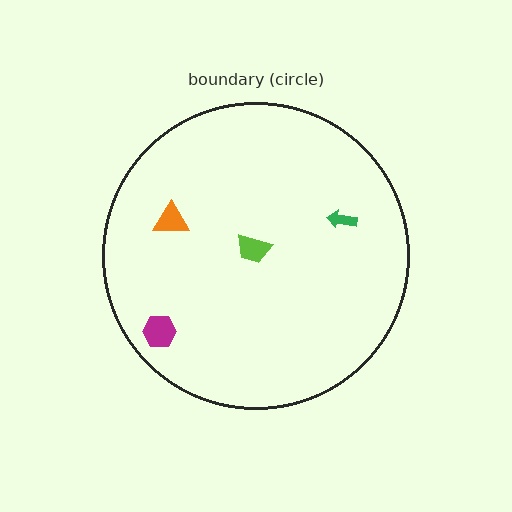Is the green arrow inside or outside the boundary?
Inside.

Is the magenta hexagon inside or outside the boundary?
Inside.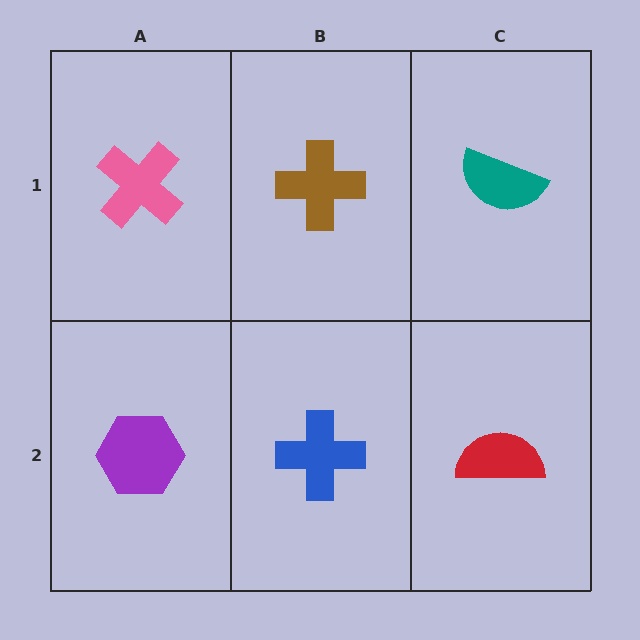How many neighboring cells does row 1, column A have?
2.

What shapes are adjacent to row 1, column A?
A purple hexagon (row 2, column A), a brown cross (row 1, column B).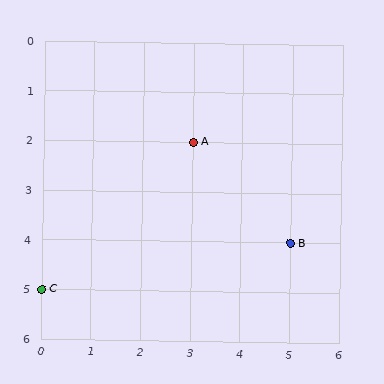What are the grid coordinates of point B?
Point B is at grid coordinates (5, 4).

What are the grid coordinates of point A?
Point A is at grid coordinates (3, 2).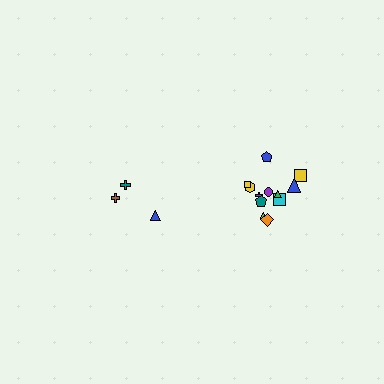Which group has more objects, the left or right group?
The right group.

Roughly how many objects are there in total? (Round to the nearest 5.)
Roughly 15 objects in total.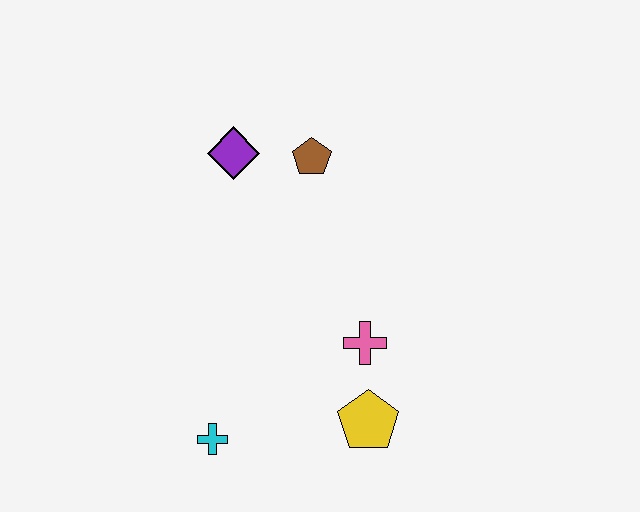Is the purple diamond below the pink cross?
No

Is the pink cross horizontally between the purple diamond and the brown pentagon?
No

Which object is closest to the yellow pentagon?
The pink cross is closest to the yellow pentagon.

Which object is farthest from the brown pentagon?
The cyan cross is farthest from the brown pentagon.